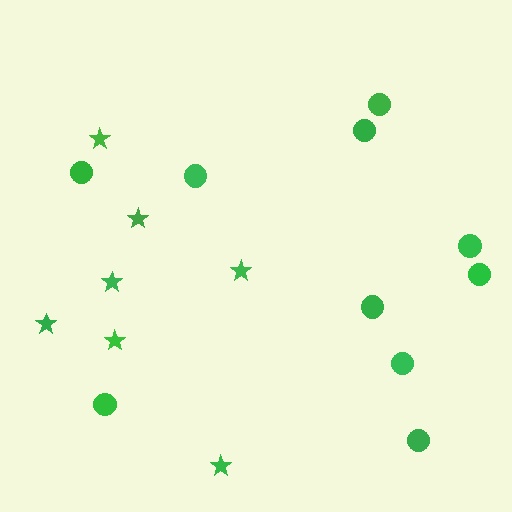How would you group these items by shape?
There are 2 groups: one group of circles (10) and one group of stars (7).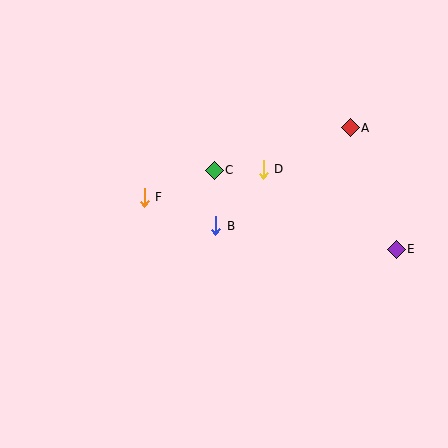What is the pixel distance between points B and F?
The distance between B and F is 77 pixels.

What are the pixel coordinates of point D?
Point D is at (263, 169).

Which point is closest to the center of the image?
Point B at (216, 226) is closest to the center.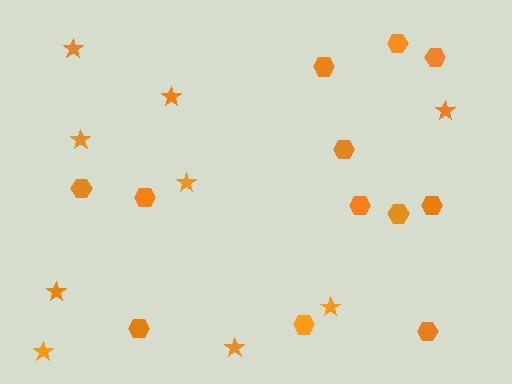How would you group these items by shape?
There are 2 groups: one group of hexagons (12) and one group of stars (9).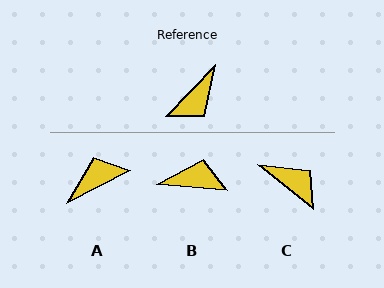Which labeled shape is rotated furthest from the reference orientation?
A, about 160 degrees away.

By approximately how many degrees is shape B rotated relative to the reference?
Approximately 129 degrees counter-clockwise.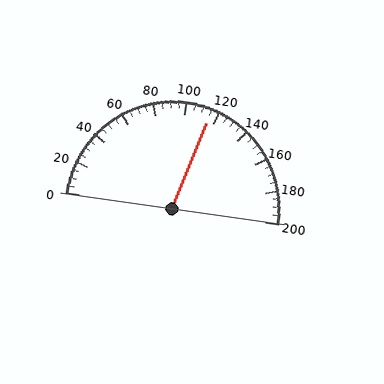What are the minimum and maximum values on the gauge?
The gauge ranges from 0 to 200.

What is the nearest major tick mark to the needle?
The nearest major tick mark is 120.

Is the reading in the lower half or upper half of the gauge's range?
The reading is in the upper half of the range (0 to 200).